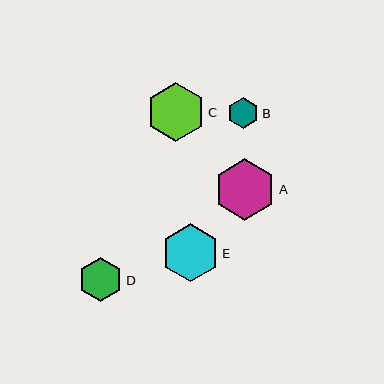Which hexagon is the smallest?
Hexagon B is the smallest with a size of approximately 32 pixels.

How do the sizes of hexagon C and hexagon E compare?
Hexagon C and hexagon E are approximately the same size.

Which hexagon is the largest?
Hexagon A is the largest with a size of approximately 61 pixels.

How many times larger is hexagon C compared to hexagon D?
Hexagon C is approximately 1.3 times the size of hexagon D.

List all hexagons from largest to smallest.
From largest to smallest: A, C, E, D, B.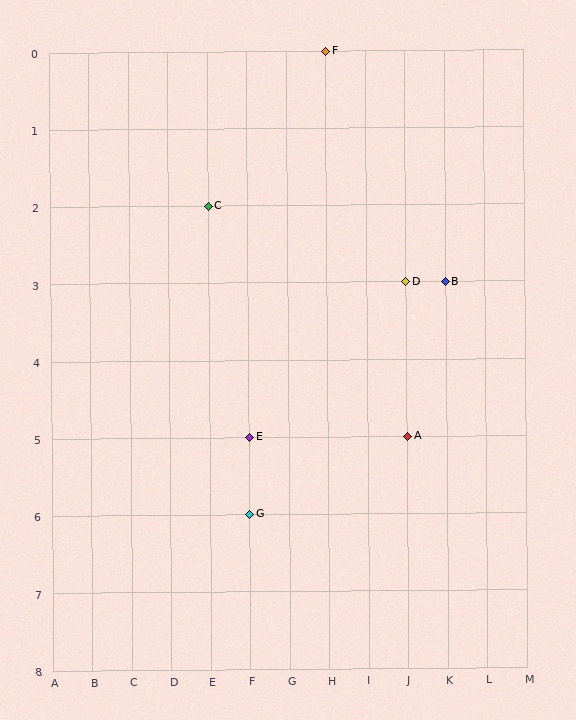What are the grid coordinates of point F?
Point F is at grid coordinates (H, 0).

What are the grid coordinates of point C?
Point C is at grid coordinates (E, 2).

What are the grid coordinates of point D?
Point D is at grid coordinates (J, 3).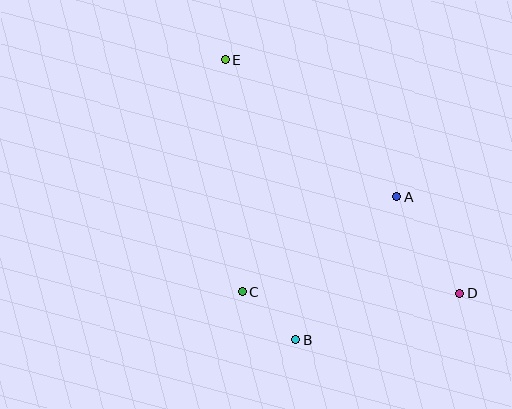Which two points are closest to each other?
Points B and C are closest to each other.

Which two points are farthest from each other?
Points D and E are farthest from each other.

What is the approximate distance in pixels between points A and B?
The distance between A and B is approximately 175 pixels.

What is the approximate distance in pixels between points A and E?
The distance between A and E is approximately 220 pixels.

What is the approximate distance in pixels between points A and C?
The distance between A and C is approximately 181 pixels.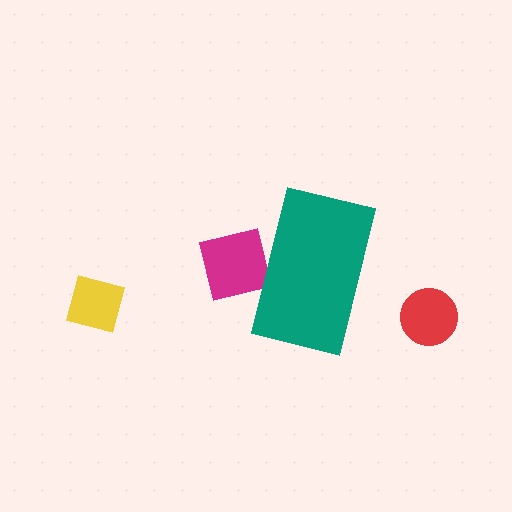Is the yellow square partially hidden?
No, the yellow square is fully visible.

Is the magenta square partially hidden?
Yes, the magenta square is partially hidden behind the teal rectangle.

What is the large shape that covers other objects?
A teal rectangle.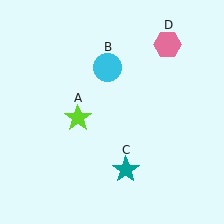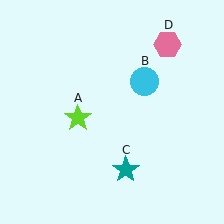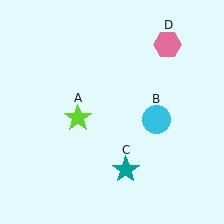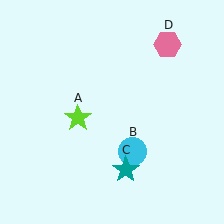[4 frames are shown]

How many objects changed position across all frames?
1 object changed position: cyan circle (object B).